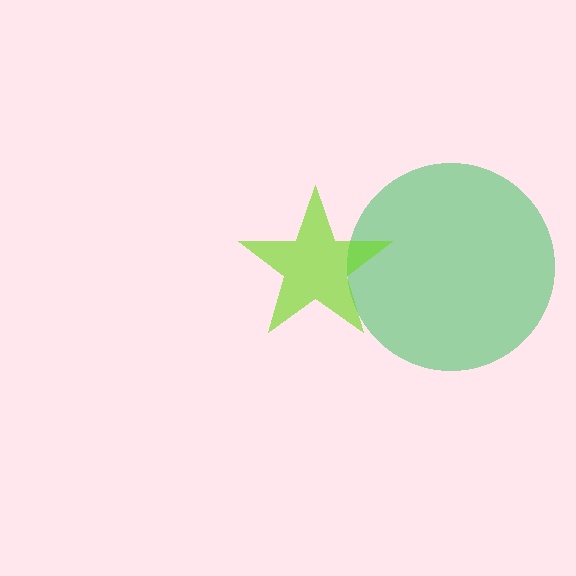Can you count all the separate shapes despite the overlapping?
Yes, there are 2 separate shapes.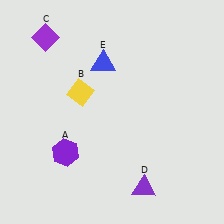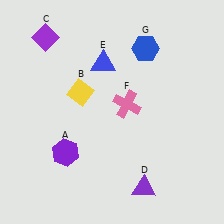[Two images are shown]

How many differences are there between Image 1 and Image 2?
There are 2 differences between the two images.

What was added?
A pink cross (F), a blue hexagon (G) were added in Image 2.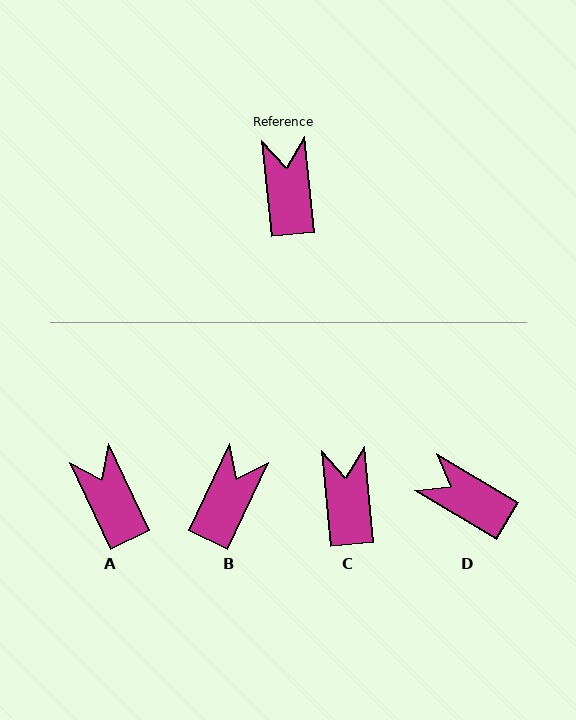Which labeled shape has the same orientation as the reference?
C.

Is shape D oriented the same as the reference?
No, it is off by about 54 degrees.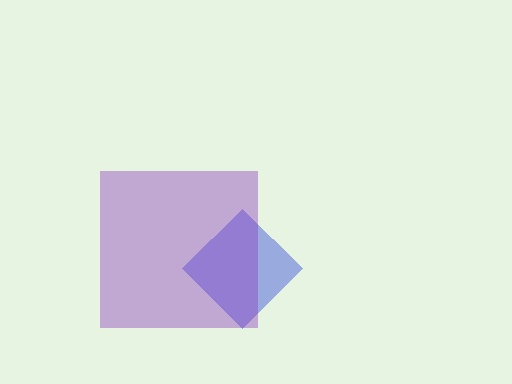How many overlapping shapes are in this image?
There are 2 overlapping shapes in the image.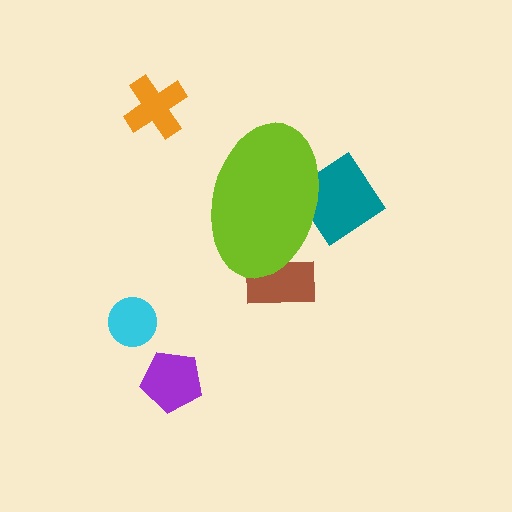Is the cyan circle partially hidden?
No, the cyan circle is fully visible.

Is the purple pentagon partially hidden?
No, the purple pentagon is fully visible.